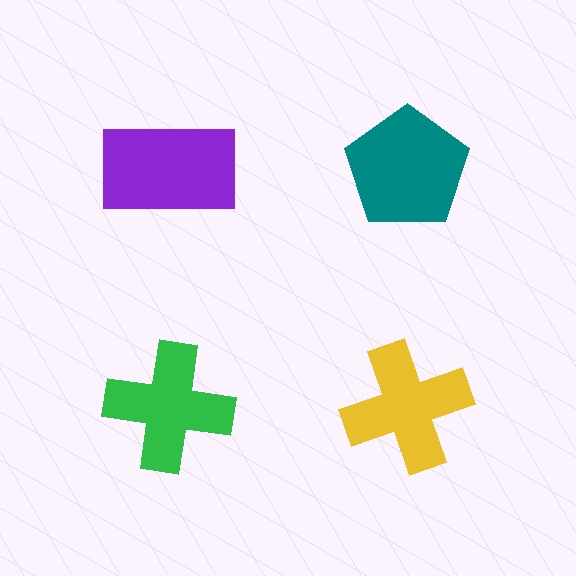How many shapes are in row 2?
2 shapes.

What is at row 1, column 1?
A purple rectangle.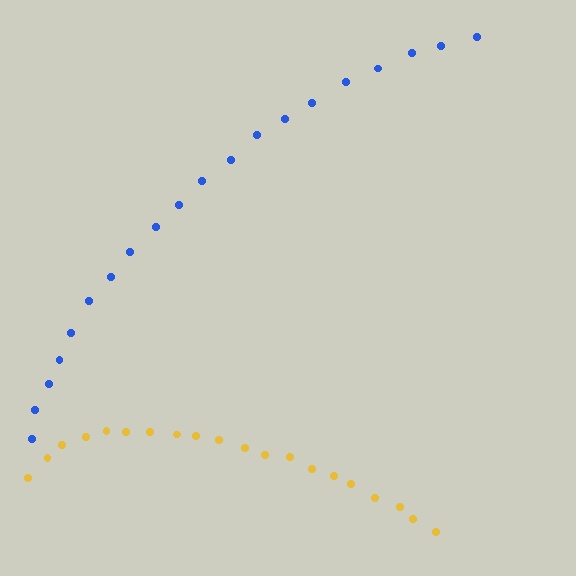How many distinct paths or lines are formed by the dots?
There are 2 distinct paths.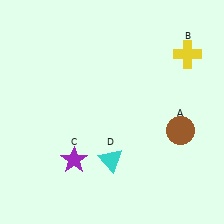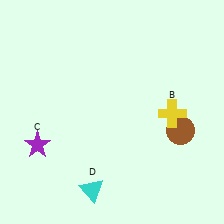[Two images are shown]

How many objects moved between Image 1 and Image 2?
3 objects moved between the two images.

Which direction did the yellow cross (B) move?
The yellow cross (B) moved down.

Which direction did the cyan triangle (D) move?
The cyan triangle (D) moved down.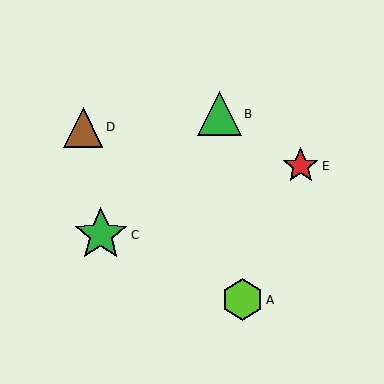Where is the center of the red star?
The center of the red star is at (301, 166).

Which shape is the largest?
The green star (labeled C) is the largest.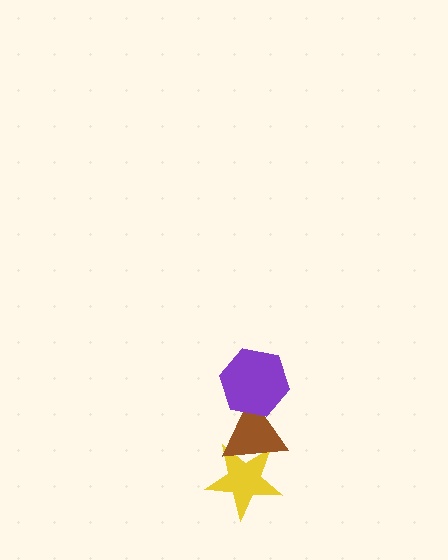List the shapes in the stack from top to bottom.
From top to bottom: the purple hexagon, the brown triangle, the yellow star.